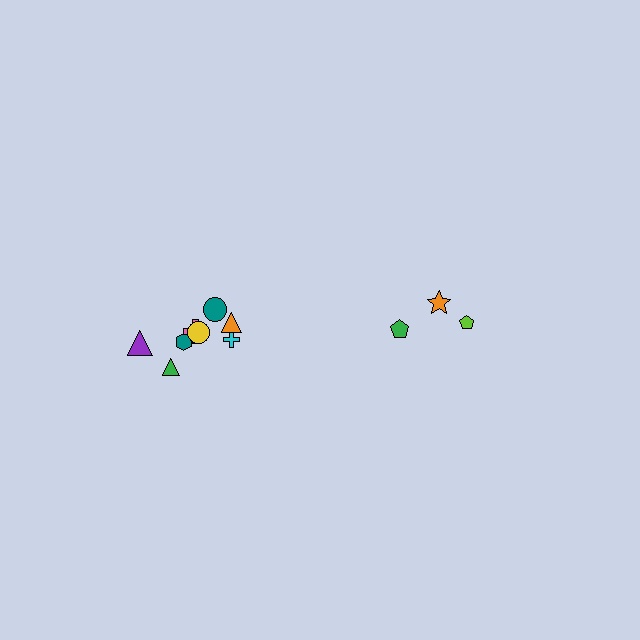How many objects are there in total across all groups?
There are 11 objects.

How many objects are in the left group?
There are 8 objects.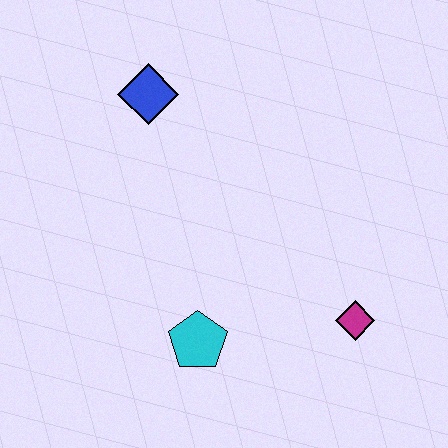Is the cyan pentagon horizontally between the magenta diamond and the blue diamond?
Yes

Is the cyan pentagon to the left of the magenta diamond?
Yes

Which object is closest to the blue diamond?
The cyan pentagon is closest to the blue diamond.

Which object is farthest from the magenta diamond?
The blue diamond is farthest from the magenta diamond.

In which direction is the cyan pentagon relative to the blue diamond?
The cyan pentagon is below the blue diamond.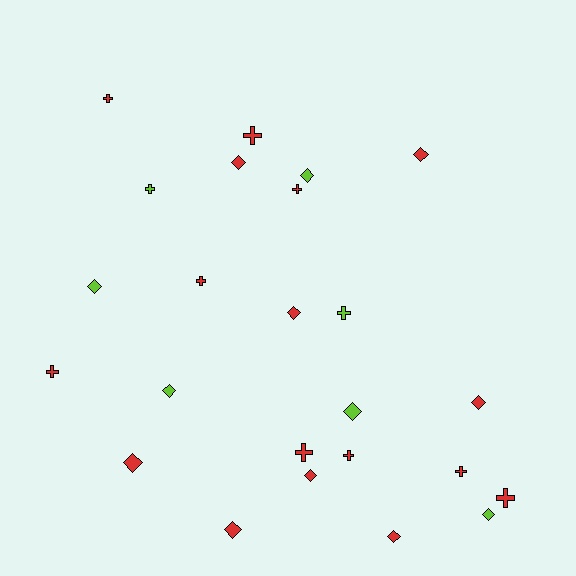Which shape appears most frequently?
Diamond, with 13 objects.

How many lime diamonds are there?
There are 5 lime diamonds.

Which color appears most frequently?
Red, with 17 objects.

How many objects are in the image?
There are 24 objects.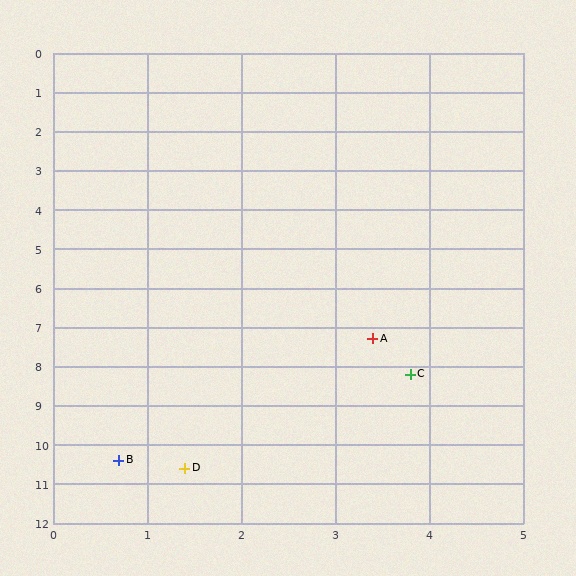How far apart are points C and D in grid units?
Points C and D are about 3.4 grid units apart.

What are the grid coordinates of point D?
Point D is at approximately (1.4, 10.6).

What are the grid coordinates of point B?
Point B is at approximately (0.7, 10.4).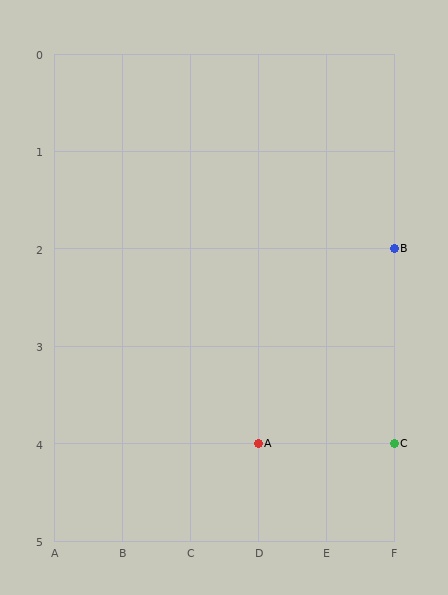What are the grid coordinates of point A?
Point A is at grid coordinates (D, 4).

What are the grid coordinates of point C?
Point C is at grid coordinates (F, 4).